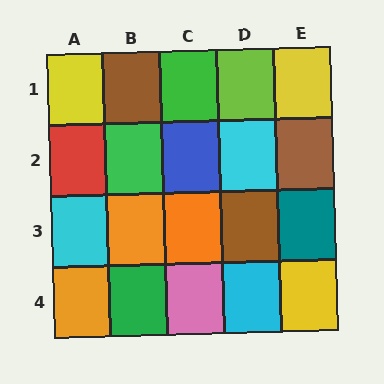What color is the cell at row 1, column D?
Lime.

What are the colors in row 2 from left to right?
Red, green, blue, cyan, brown.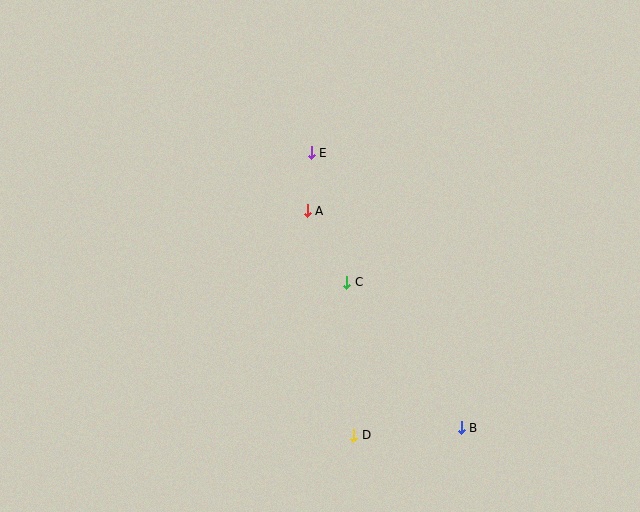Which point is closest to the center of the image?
Point C at (347, 282) is closest to the center.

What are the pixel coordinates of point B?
Point B is at (461, 428).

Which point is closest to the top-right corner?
Point E is closest to the top-right corner.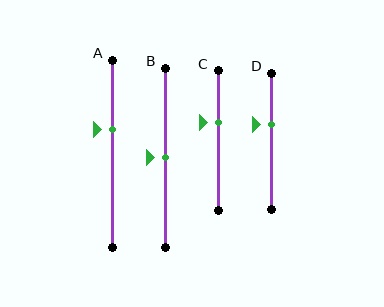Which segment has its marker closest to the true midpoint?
Segment B has its marker closest to the true midpoint.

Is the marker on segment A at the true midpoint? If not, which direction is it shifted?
No, the marker on segment A is shifted upward by about 13% of the segment length.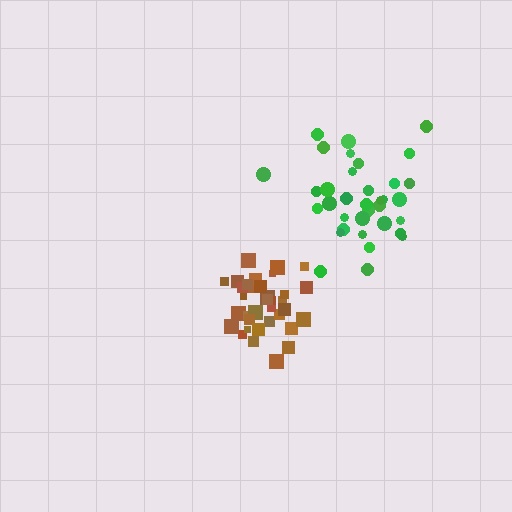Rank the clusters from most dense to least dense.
brown, green.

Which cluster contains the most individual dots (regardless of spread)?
Green (35).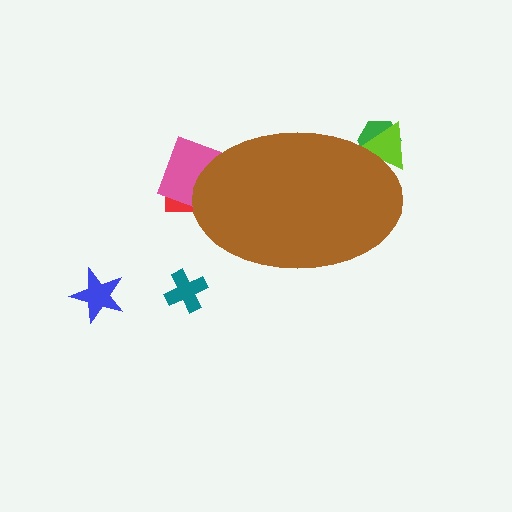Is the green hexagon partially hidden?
Yes, the green hexagon is partially hidden behind the brown ellipse.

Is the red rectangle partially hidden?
Yes, the red rectangle is partially hidden behind the brown ellipse.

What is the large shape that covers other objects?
A brown ellipse.